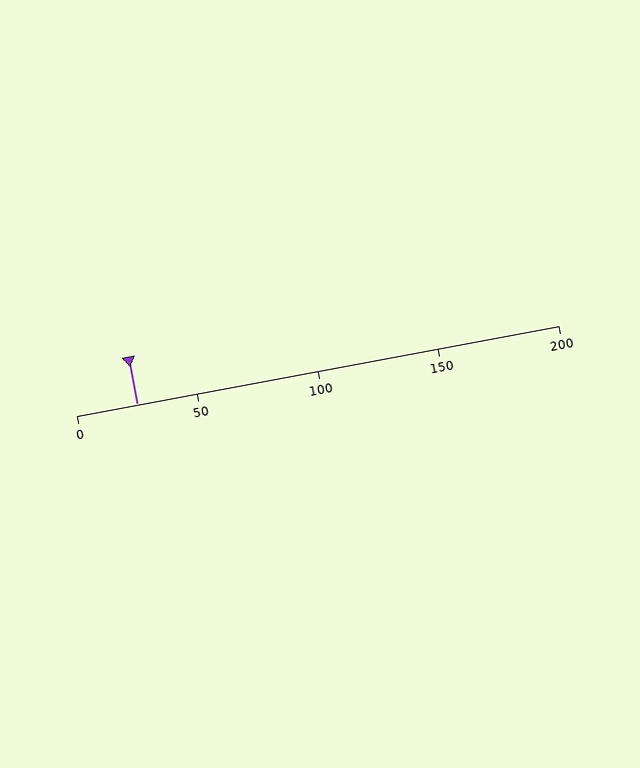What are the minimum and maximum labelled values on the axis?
The axis runs from 0 to 200.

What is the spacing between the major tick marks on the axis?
The major ticks are spaced 50 apart.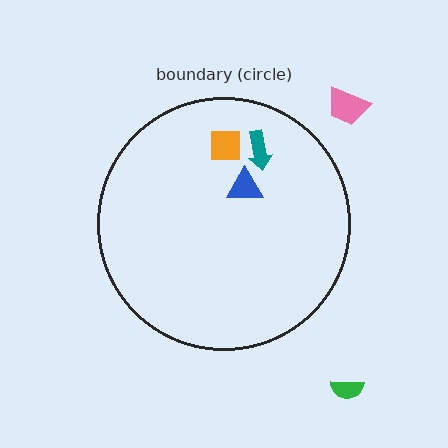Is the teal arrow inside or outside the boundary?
Inside.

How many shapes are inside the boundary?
3 inside, 2 outside.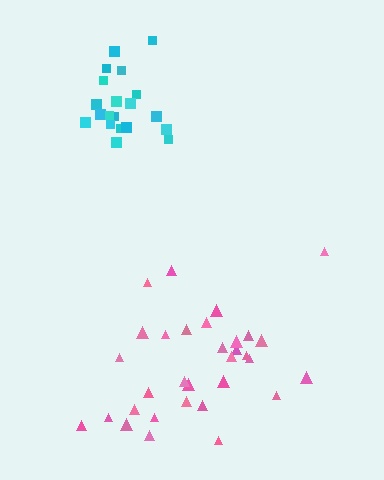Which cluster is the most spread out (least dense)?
Pink.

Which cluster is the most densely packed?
Cyan.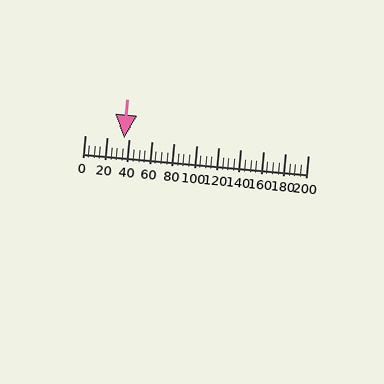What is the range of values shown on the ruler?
The ruler shows values from 0 to 200.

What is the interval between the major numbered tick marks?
The major tick marks are spaced 20 units apart.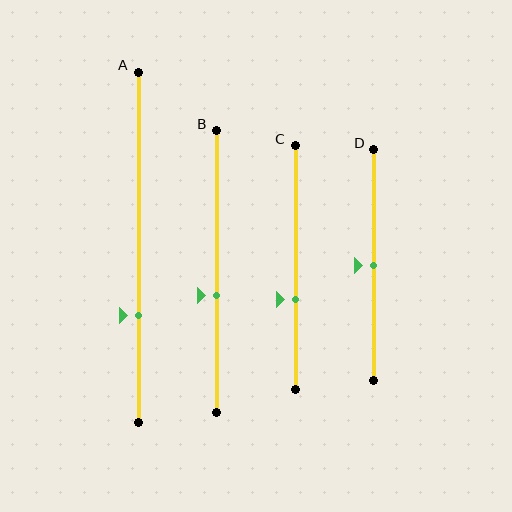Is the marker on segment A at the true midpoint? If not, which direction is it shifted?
No, the marker on segment A is shifted downward by about 19% of the segment length.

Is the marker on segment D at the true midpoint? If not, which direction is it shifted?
Yes, the marker on segment D is at the true midpoint.